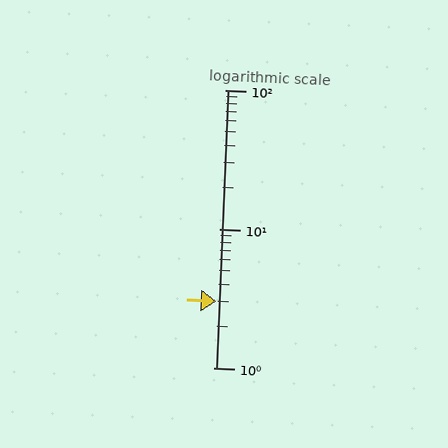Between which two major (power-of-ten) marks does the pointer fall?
The pointer is between 1 and 10.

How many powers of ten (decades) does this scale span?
The scale spans 2 decades, from 1 to 100.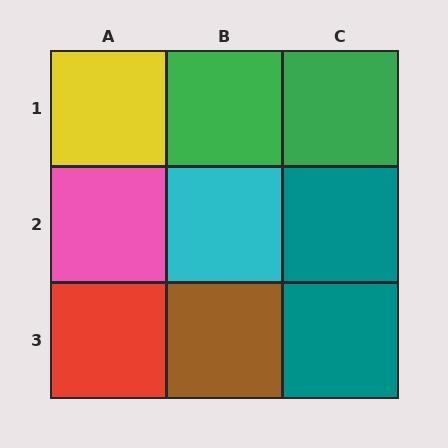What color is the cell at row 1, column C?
Green.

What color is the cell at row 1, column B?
Green.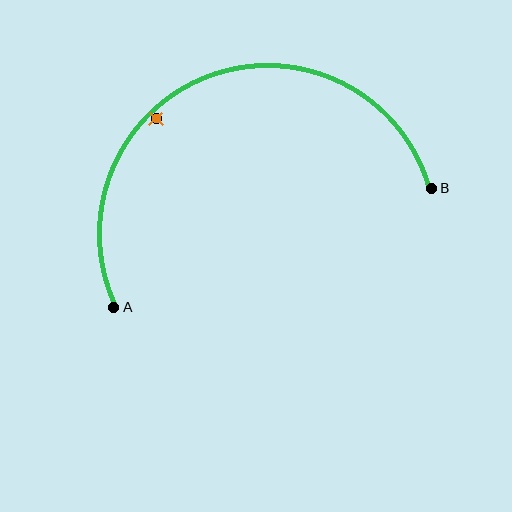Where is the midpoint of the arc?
The arc midpoint is the point on the curve farthest from the straight line joining A and B. It sits above that line.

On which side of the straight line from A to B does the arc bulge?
The arc bulges above the straight line connecting A and B.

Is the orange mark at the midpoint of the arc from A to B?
No — the orange mark does not lie on the arc at all. It sits slightly inside the curve.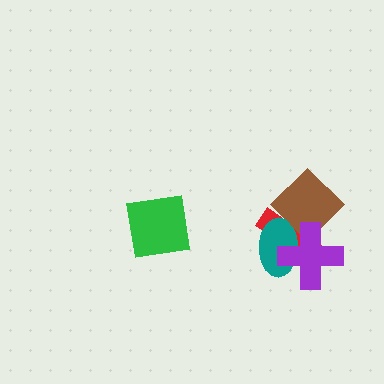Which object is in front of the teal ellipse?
The purple cross is in front of the teal ellipse.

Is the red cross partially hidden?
Yes, it is partially covered by another shape.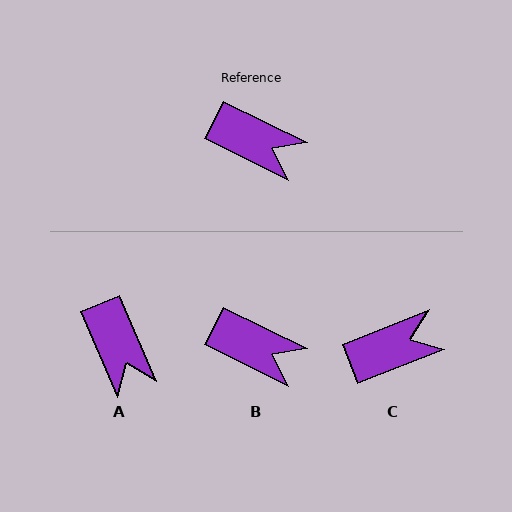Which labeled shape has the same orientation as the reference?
B.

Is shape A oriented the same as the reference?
No, it is off by about 41 degrees.